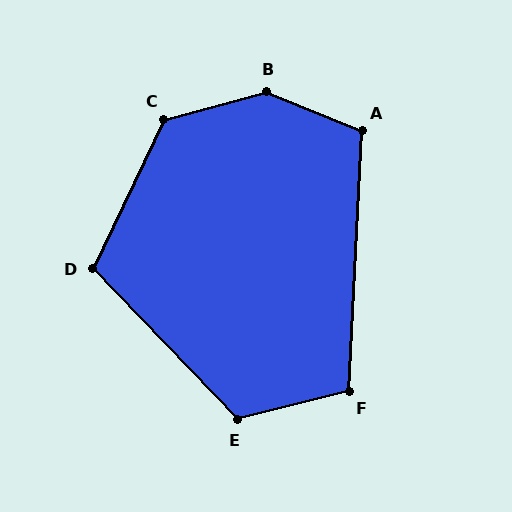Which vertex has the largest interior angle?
B, at approximately 143 degrees.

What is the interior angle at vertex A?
Approximately 109 degrees (obtuse).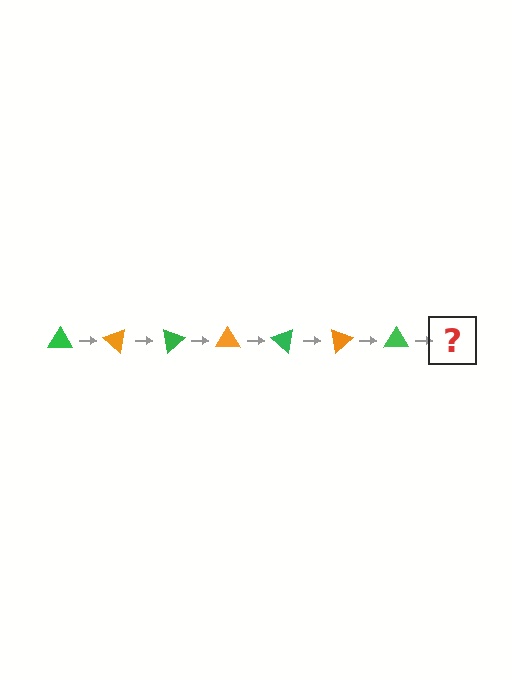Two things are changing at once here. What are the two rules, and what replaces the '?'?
The two rules are that it rotates 40 degrees each step and the color cycles through green and orange. The '?' should be an orange triangle, rotated 280 degrees from the start.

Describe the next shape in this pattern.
It should be an orange triangle, rotated 280 degrees from the start.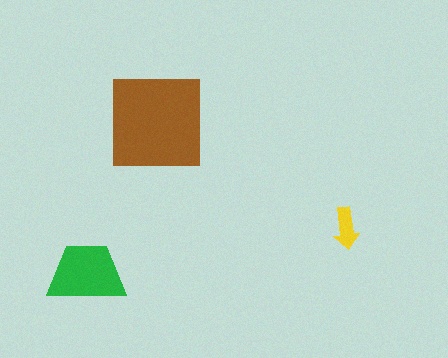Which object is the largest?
The brown square.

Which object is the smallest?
The yellow arrow.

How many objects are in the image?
There are 3 objects in the image.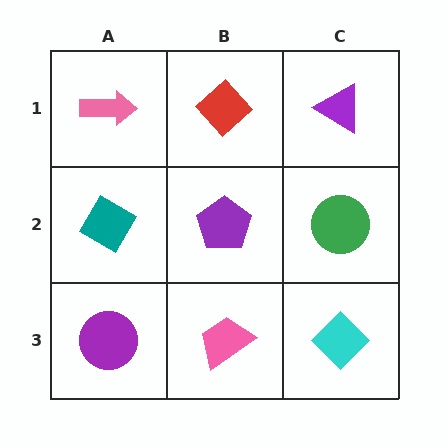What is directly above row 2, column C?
A purple triangle.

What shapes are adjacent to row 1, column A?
A teal diamond (row 2, column A), a red diamond (row 1, column B).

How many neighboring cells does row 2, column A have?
3.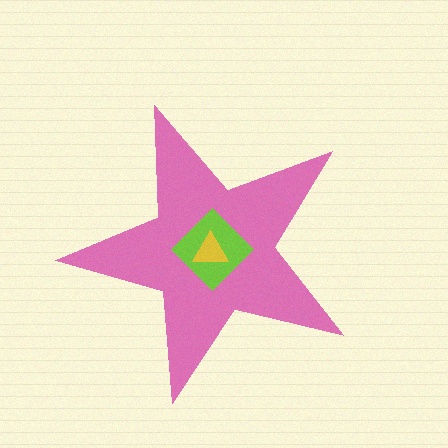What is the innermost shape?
The yellow triangle.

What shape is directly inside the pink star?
The lime diamond.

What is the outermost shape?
The pink star.